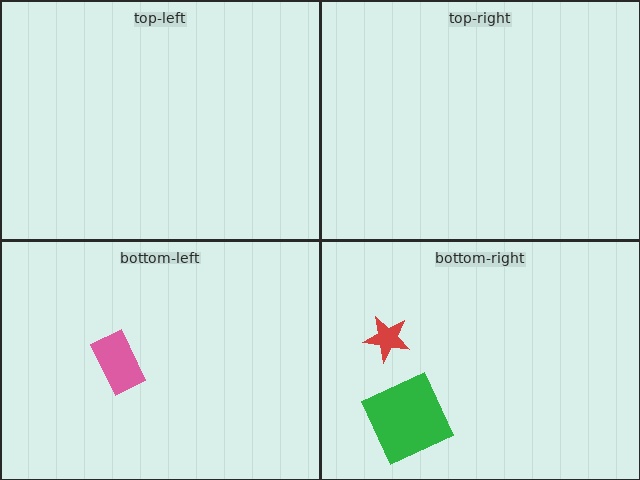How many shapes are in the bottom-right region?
2.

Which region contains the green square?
The bottom-right region.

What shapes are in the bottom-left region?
The pink rectangle.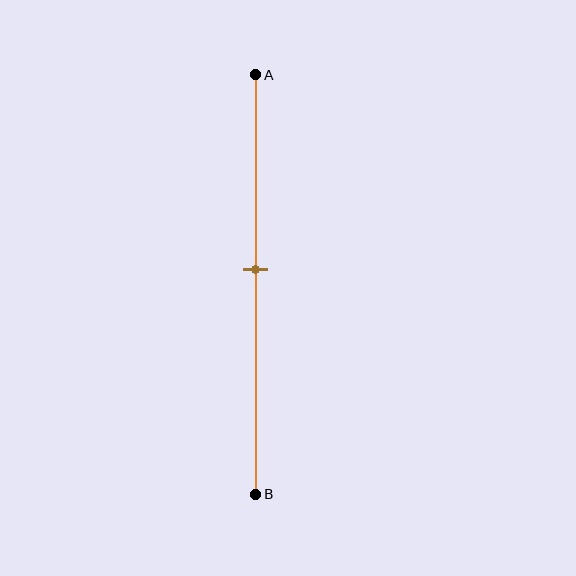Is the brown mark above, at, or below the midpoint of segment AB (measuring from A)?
The brown mark is above the midpoint of segment AB.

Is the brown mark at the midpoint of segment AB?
No, the mark is at about 45% from A, not at the 50% midpoint.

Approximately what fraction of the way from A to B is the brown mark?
The brown mark is approximately 45% of the way from A to B.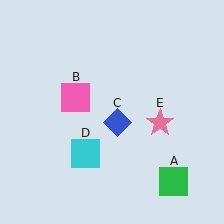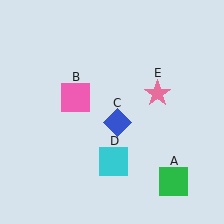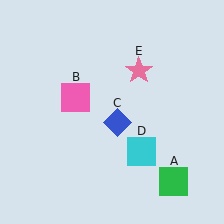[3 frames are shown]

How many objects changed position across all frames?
2 objects changed position: cyan square (object D), pink star (object E).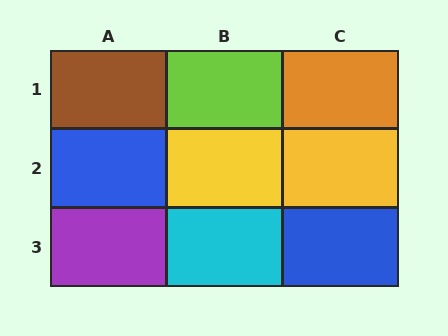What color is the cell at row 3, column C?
Blue.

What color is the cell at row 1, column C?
Orange.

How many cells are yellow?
2 cells are yellow.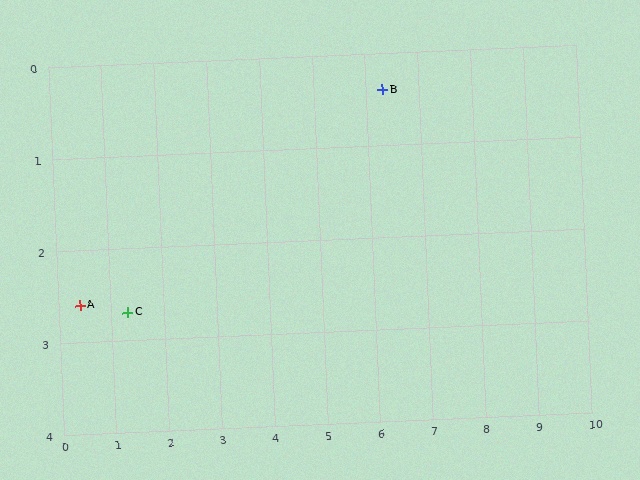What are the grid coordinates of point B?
Point B is at approximately (6.3, 0.4).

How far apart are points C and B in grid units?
Points C and B are about 5.5 grid units apart.